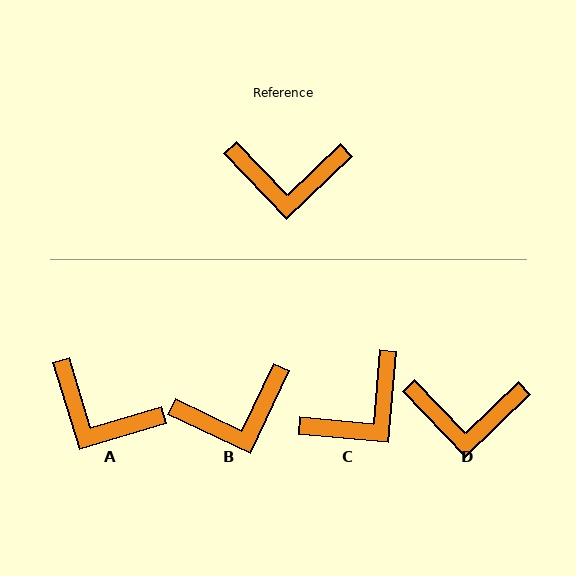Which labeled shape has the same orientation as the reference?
D.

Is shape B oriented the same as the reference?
No, it is off by about 21 degrees.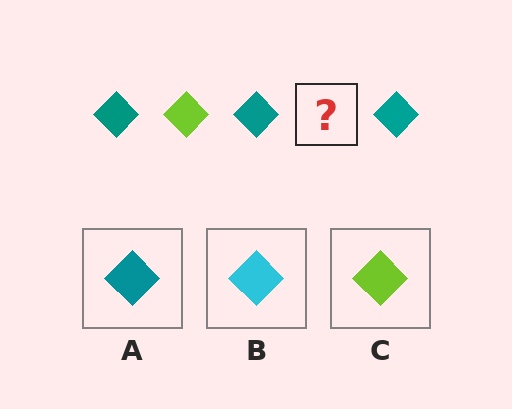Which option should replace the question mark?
Option C.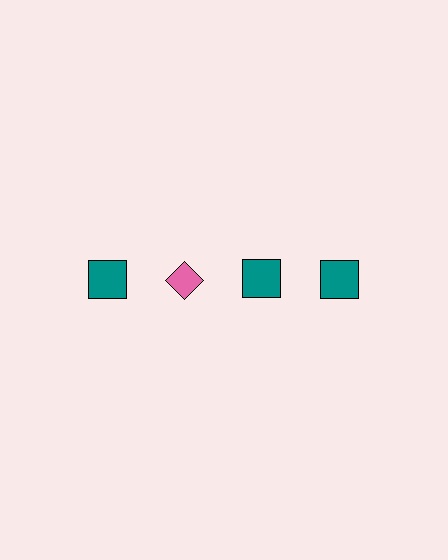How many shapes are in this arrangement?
There are 4 shapes arranged in a grid pattern.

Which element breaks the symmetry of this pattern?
The pink diamond in the top row, second from left column breaks the symmetry. All other shapes are teal squares.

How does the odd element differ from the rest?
It differs in both color (pink instead of teal) and shape (diamond instead of square).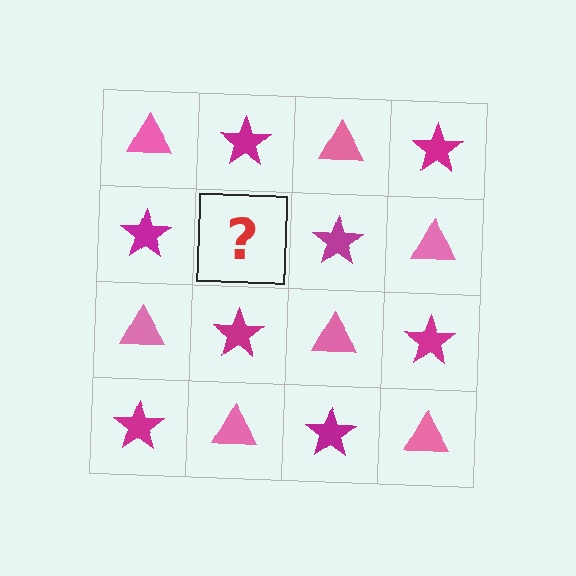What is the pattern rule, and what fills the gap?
The rule is that it alternates pink triangle and magenta star in a checkerboard pattern. The gap should be filled with a pink triangle.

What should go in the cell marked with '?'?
The missing cell should contain a pink triangle.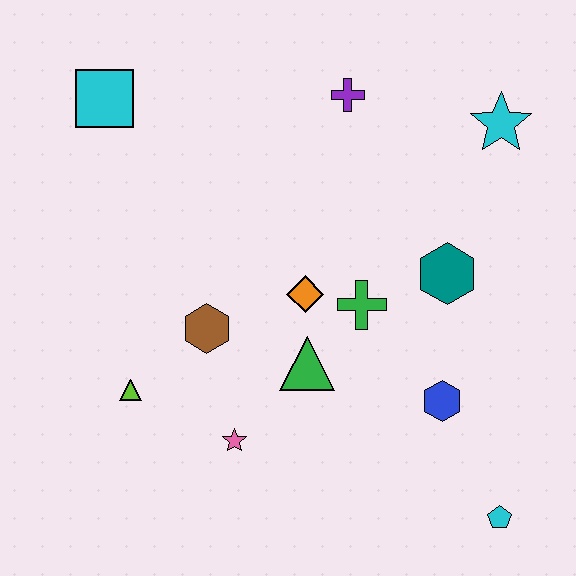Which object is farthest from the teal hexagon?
The cyan square is farthest from the teal hexagon.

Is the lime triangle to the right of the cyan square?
Yes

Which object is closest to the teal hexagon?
The green cross is closest to the teal hexagon.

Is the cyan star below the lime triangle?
No